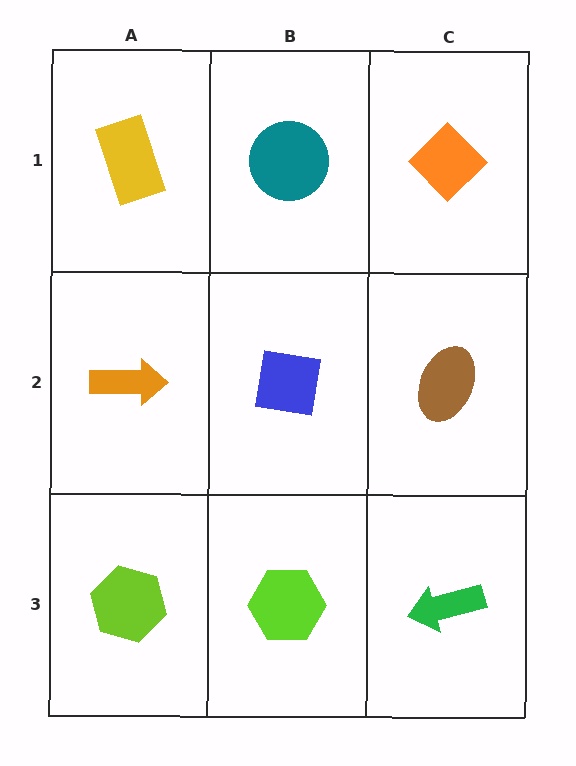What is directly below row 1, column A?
An orange arrow.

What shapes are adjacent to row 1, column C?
A brown ellipse (row 2, column C), a teal circle (row 1, column B).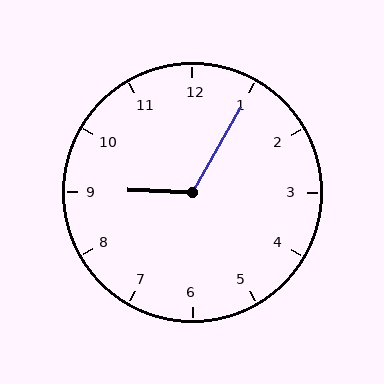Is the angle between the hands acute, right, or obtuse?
It is obtuse.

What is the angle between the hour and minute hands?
Approximately 118 degrees.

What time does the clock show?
9:05.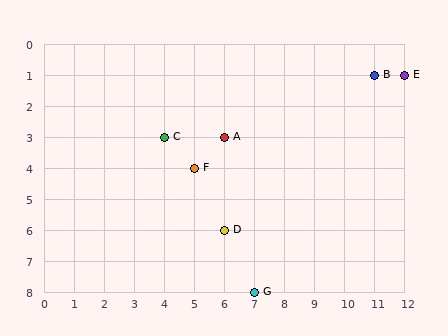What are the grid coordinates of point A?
Point A is at grid coordinates (6, 3).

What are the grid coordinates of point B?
Point B is at grid coordinates (11, 1).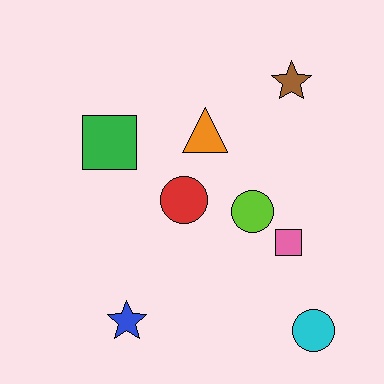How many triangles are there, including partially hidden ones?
There is 1 triangle.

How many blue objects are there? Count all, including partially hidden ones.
There is 1 blue object.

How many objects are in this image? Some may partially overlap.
There are 8 objects.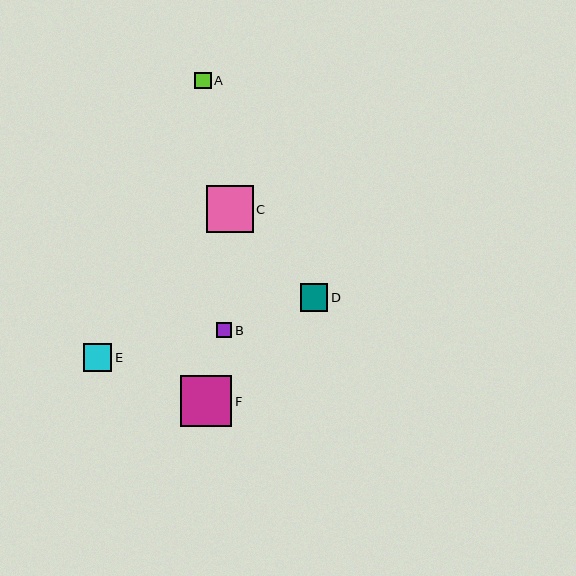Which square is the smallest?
Square B is the smallest with a size of approximately 15 pixels.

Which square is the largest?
Square F is the largest with a size of approximately 51 pixels.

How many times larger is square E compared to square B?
Square E is approximately 1.9 times the size of square B.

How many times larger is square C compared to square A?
Square C is approximately 2.9 times the size of square A.